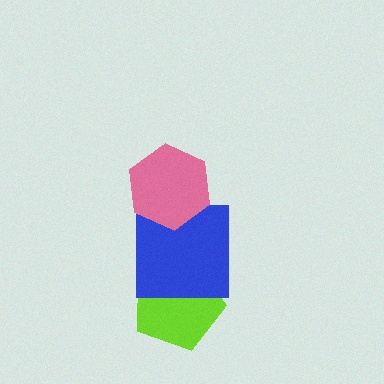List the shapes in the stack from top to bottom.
From top to bottom: the pink hexagon, the blue square, the lime pentagon.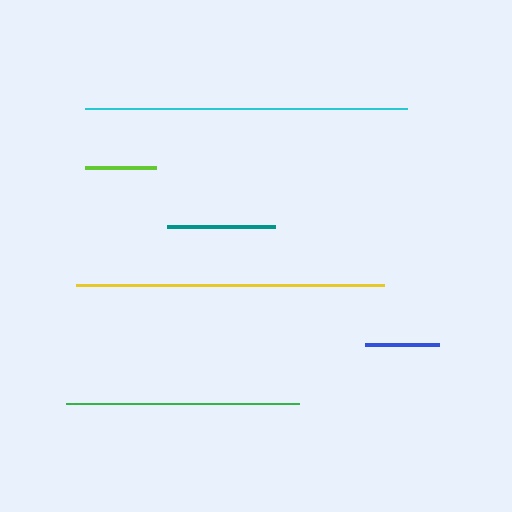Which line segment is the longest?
The cyan line is the longest at approximately 322 pixels.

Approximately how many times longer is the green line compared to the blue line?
The green line is approximately 3.2 times the length of the blue line.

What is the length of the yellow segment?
The yellow segment is approximately 309 pixels long.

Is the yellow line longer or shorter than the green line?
The yellow line is longer than the green line.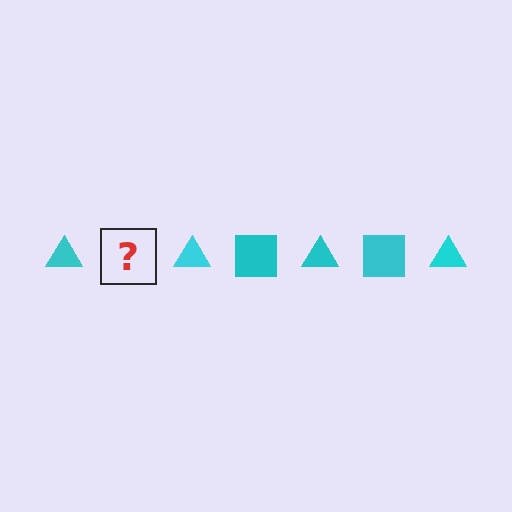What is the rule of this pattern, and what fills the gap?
The rule is that the pattern cycles through triangle, square shapes in cyan. The gap should be filled with a cyan square.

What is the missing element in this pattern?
The missing element is a cyan square.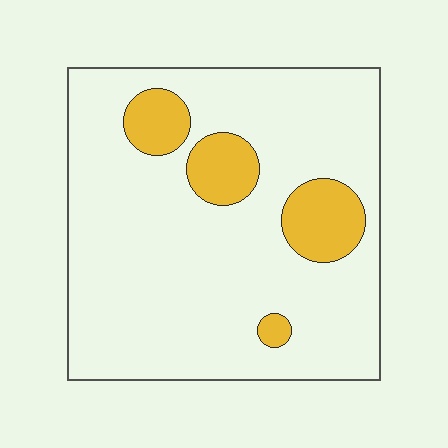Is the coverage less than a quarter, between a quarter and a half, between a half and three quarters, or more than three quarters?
Less than a quarter.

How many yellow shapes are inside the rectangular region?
4.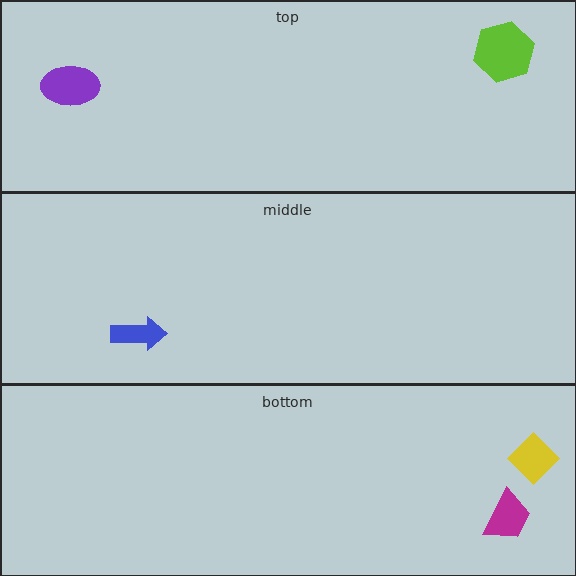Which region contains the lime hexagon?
The top region.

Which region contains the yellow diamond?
The bottom region.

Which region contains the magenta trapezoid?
The bottom region.